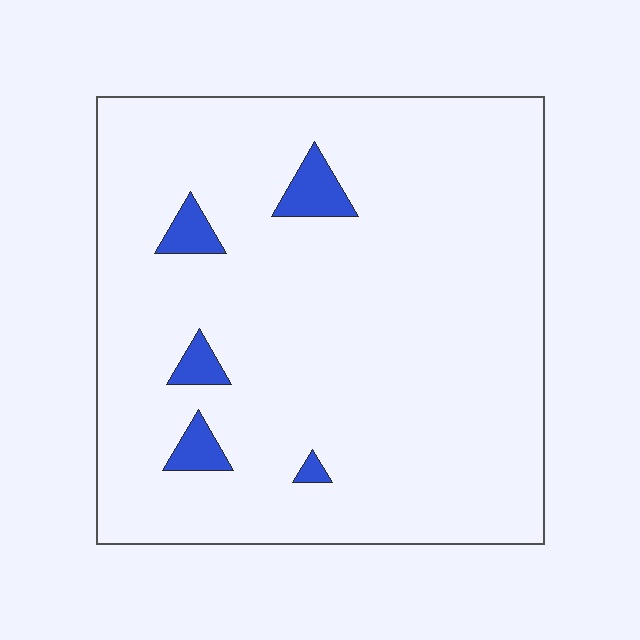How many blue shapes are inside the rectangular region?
5.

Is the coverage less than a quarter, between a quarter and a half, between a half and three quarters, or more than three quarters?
Less than a quarter.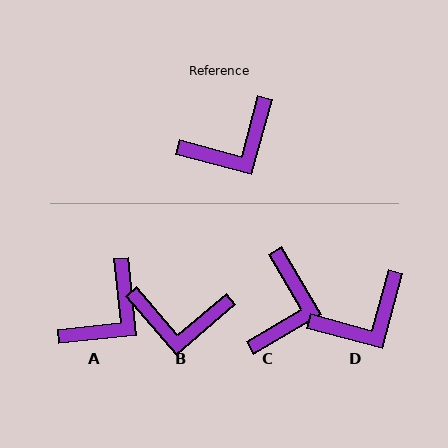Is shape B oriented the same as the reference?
No, it is off by about 34 degrees.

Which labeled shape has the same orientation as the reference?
D.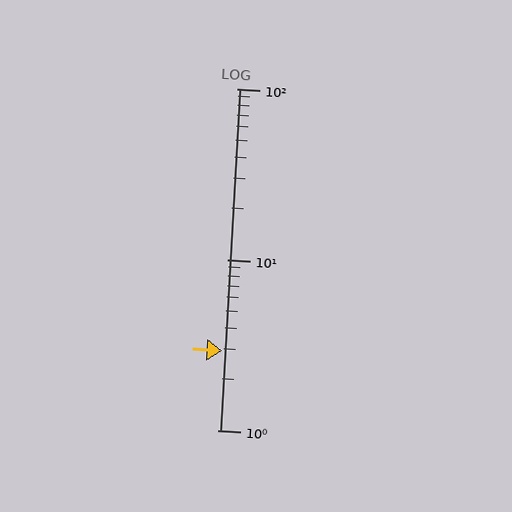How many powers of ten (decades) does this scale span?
The scale spans 2 decades, from 1 to 100.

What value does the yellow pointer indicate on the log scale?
The pointer indicates approximately 2.9.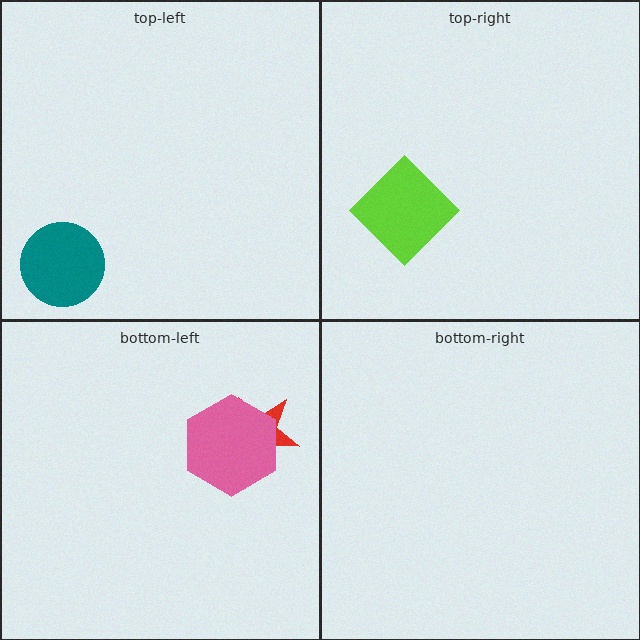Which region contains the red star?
The bottom-left region.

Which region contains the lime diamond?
The top-right region.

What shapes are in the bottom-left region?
The red star, the pink hexagon.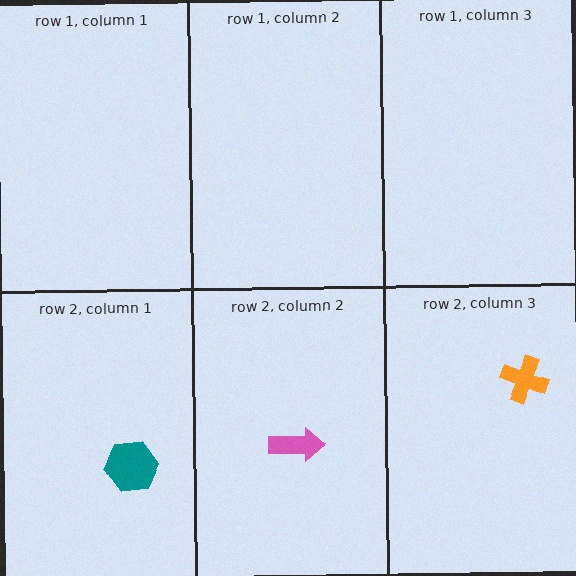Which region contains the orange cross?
The row 2, column 3 region.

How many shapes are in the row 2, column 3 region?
1.